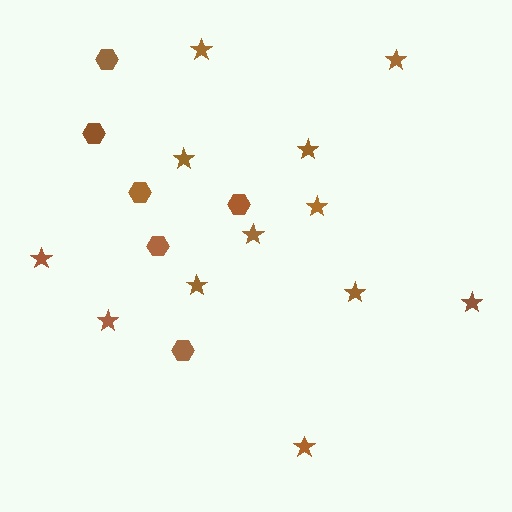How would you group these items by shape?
There are 2 groups: one group of hexagons (6) and one group of stars (12).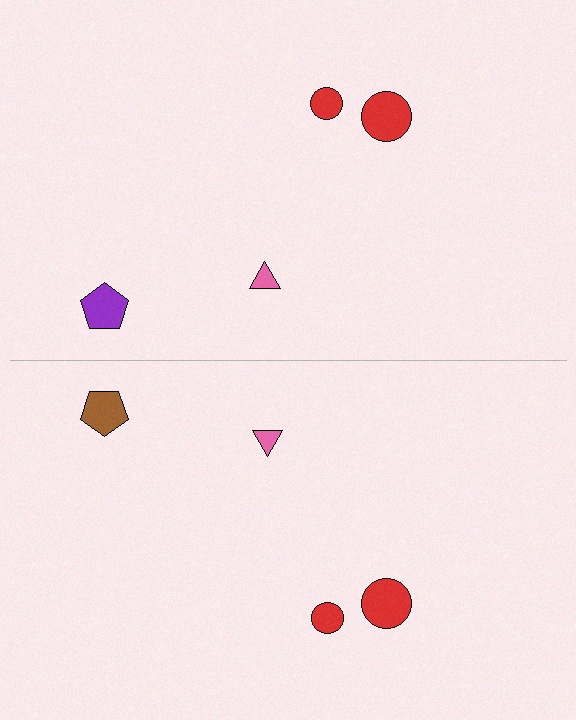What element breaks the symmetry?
The brown pentagon on the bottom side breaks the symmetry — its mirror counterpart is purple.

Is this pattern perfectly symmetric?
No, the pattern is not perfectly symmetric. The brown pentagon on the bottom side breaks the symmetry — its mirror counterpart is purple.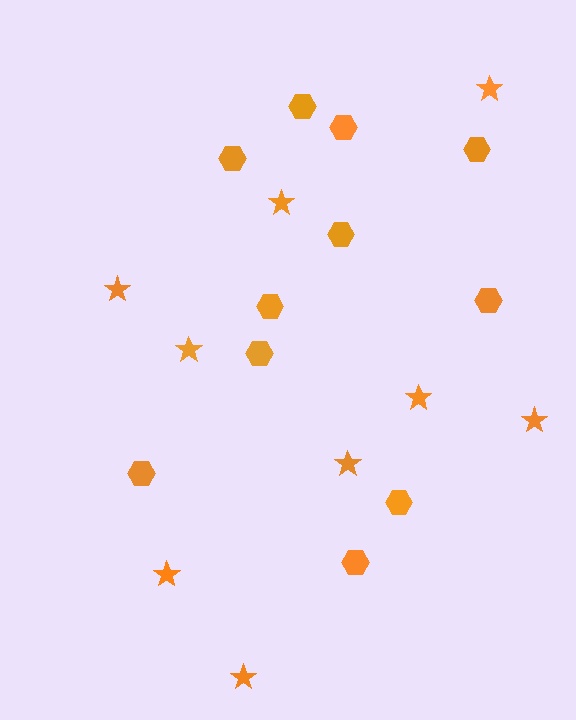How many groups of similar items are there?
There are 2 groups: one group of stars (9) and one group of hexagons (11).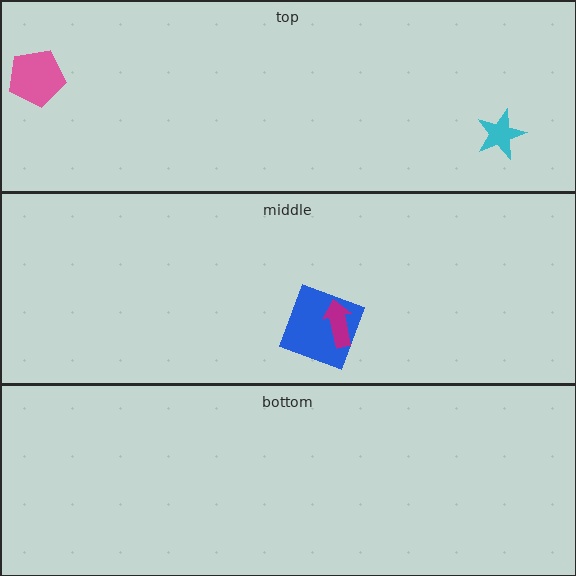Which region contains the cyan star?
The top region.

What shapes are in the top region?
The cyan star, the pink pentagon.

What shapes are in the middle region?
The blue square, the magenta arrow.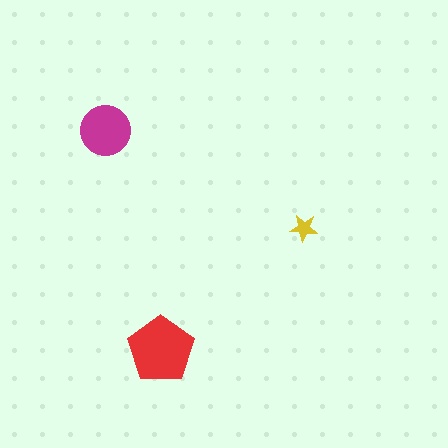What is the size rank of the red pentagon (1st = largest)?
1st.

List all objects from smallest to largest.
The yellow star, the magenta circle, the red pentagon.